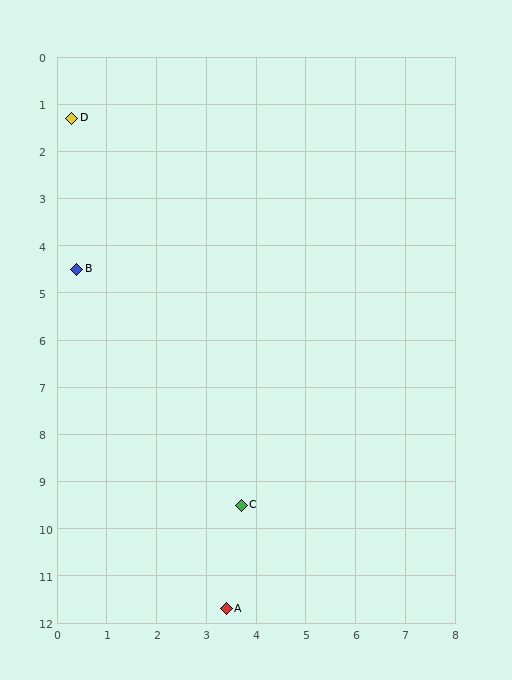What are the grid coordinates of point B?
Point B is at approximately (0.4, 4.5).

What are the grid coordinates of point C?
Point C is at approximately (3.7, 9.5).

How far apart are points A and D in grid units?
Points A and D are about 10.9 grid units apart.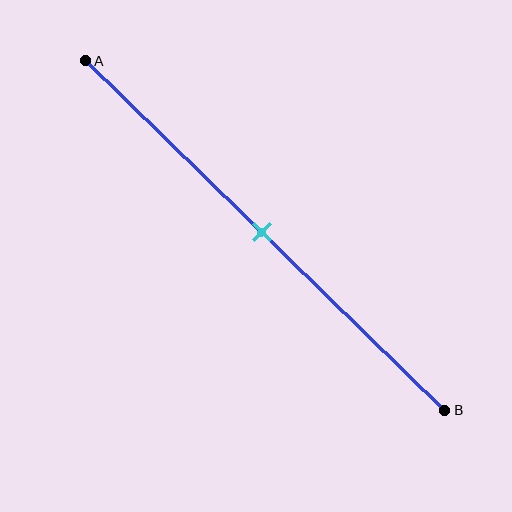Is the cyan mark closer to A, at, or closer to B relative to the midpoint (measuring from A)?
The cyan mark is approximately at the midpoint of segment AB.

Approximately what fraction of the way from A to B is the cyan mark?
The cyan mark is approximately 50% of the way from A to B.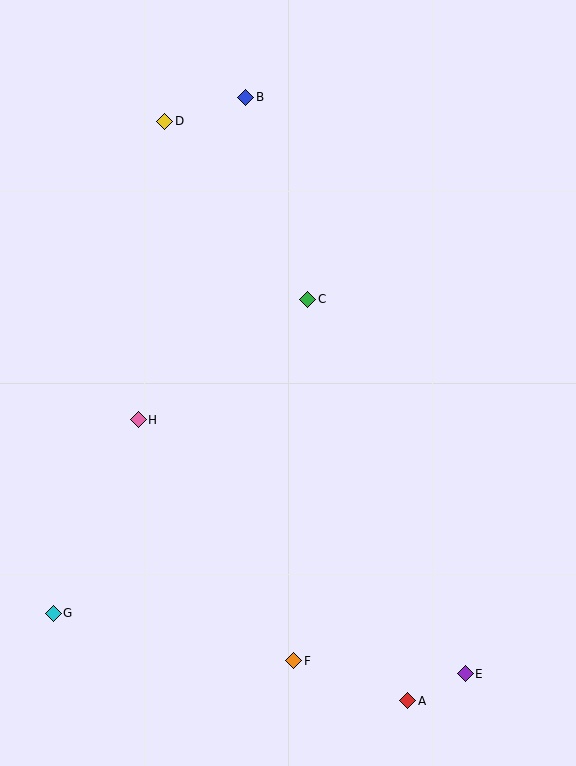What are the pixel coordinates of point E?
Point E is at (465, 674).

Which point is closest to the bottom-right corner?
Point E is closest to the bottom-right corner.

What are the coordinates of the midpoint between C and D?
The midpoint between C and D is at (236, 210).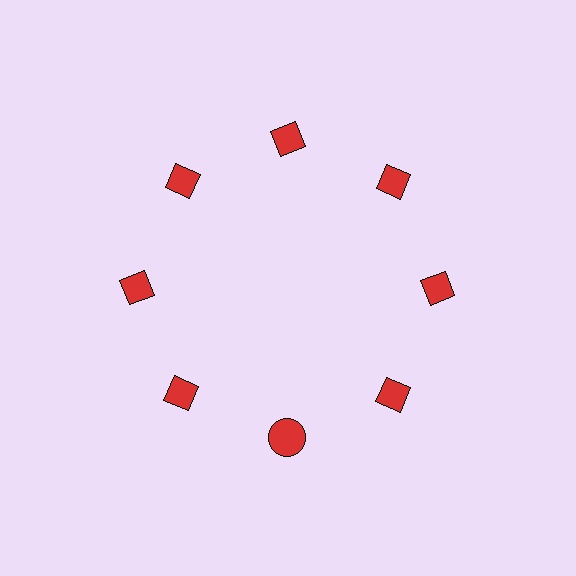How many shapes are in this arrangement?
There are 8 shapes arranged in a ring pattern.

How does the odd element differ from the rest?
It has a different shape: circle instead of diamond.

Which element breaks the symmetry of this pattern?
The red circle at roughly the 6 o'clock position breaks the symmetry. All other shapes are red diamonds.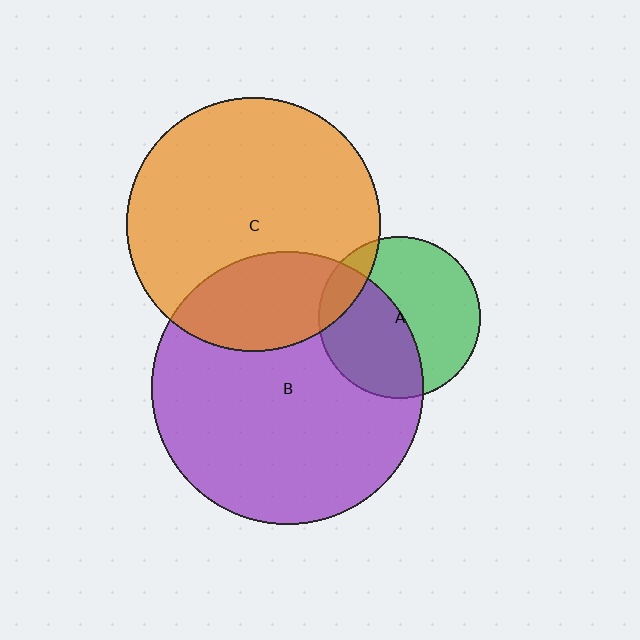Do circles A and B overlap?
Yes.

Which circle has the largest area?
Circle B (purple).